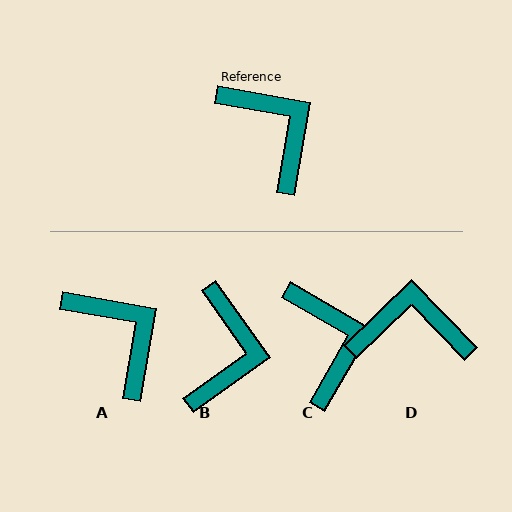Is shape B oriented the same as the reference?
No, it is off by about 45 degrees.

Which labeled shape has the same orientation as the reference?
A.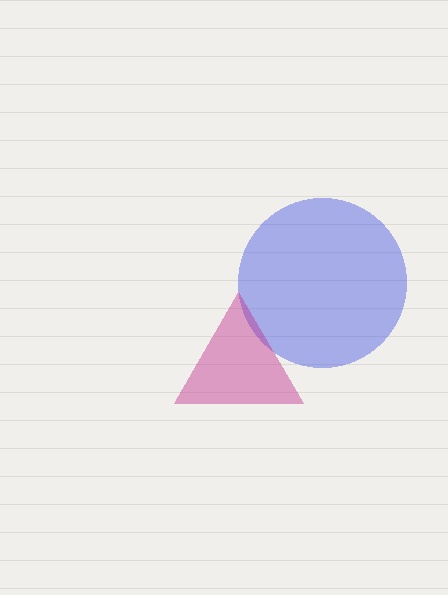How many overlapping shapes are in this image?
There are 2 overlapping shapes in the image.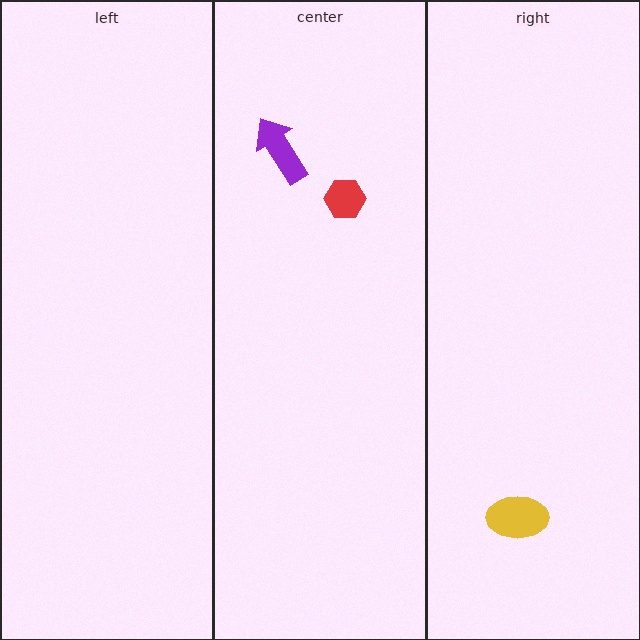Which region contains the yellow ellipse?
The right region.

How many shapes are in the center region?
2.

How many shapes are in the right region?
1.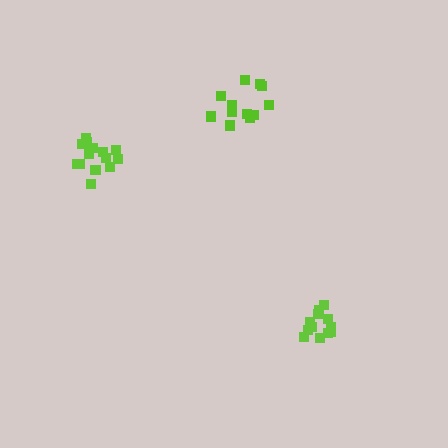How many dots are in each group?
Group 1: 15 dots, Group 2: 12 dots, Group 3: 12 dots (39 total).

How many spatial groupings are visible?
There are 3 spatial groupings.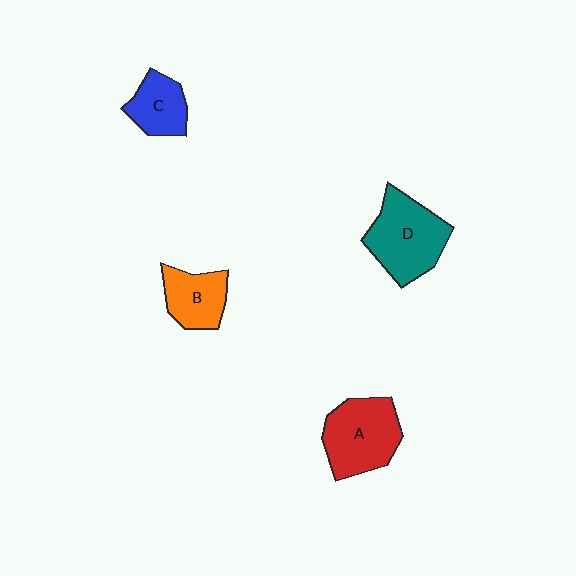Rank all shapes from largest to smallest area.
From largest to smallest: D (teal), A (red), B (orange), C (blue).